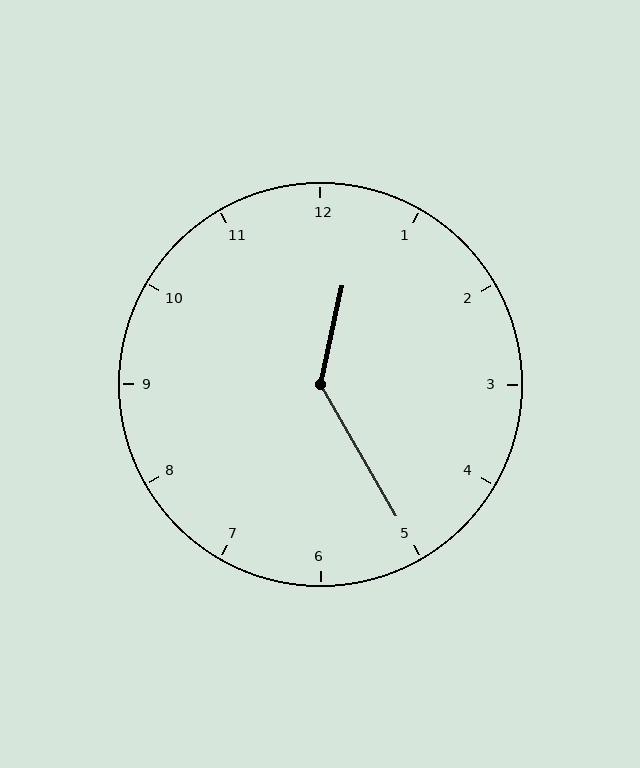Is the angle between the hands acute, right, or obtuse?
It is obtuse.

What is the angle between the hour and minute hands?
Approximately 138 degrees.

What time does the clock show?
12:25.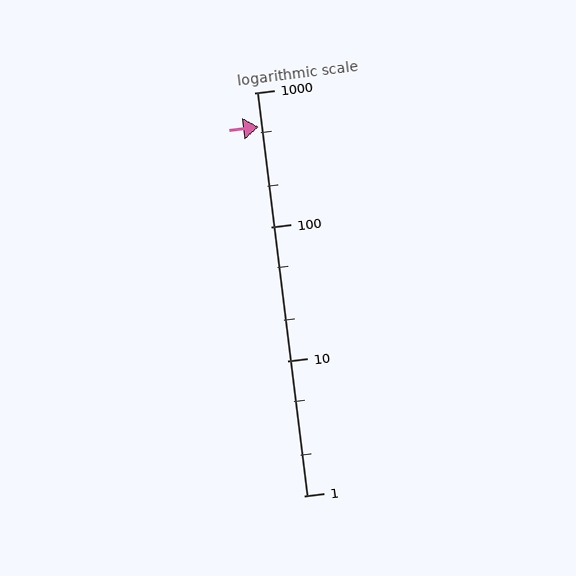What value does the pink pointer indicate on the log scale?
The pointer indicates approximately 560.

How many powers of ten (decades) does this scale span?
The scale spans 3 decades, from 1 to 1000.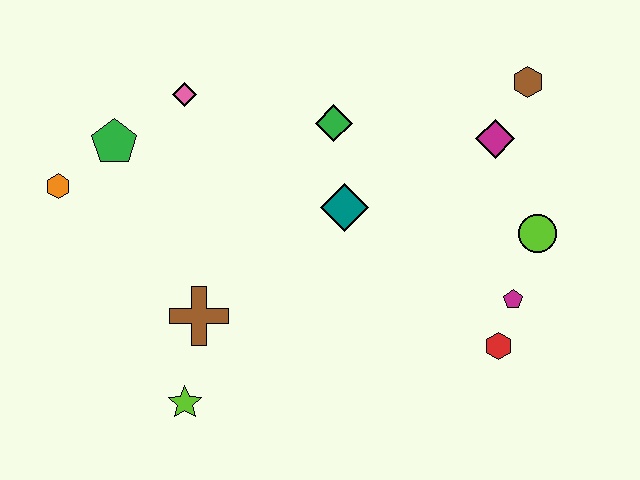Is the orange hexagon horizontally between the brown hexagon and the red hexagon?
No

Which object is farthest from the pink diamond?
The red hexagon is farthest from the pink diamond.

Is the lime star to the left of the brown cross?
Yes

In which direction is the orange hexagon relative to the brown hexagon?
The orange hexagon is to the left of the brown hexagon.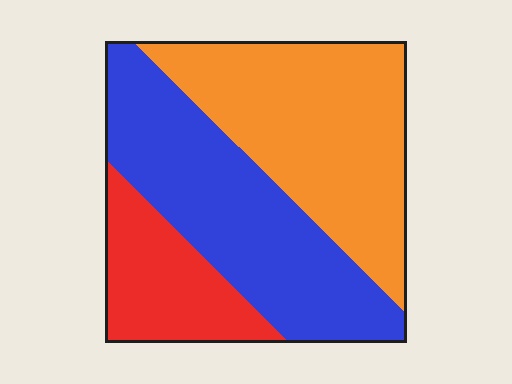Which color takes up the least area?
Red, at roughly 20%.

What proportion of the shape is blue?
Blue takes up about two fifths (2/5) of the shape.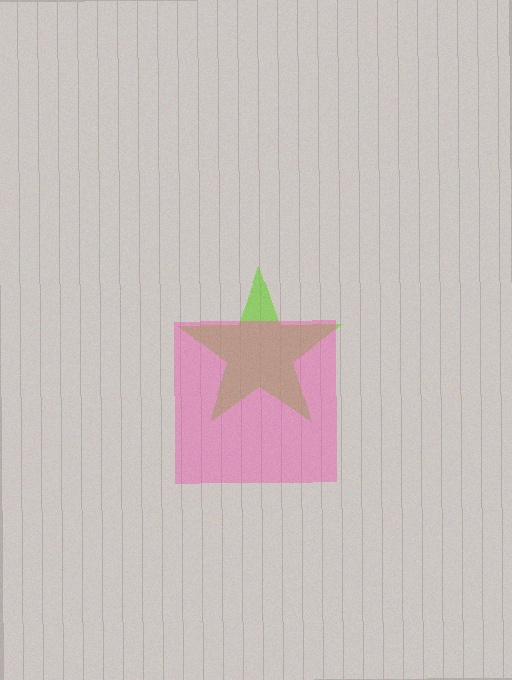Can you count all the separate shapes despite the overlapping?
Yes, there are 2 separate shapes.